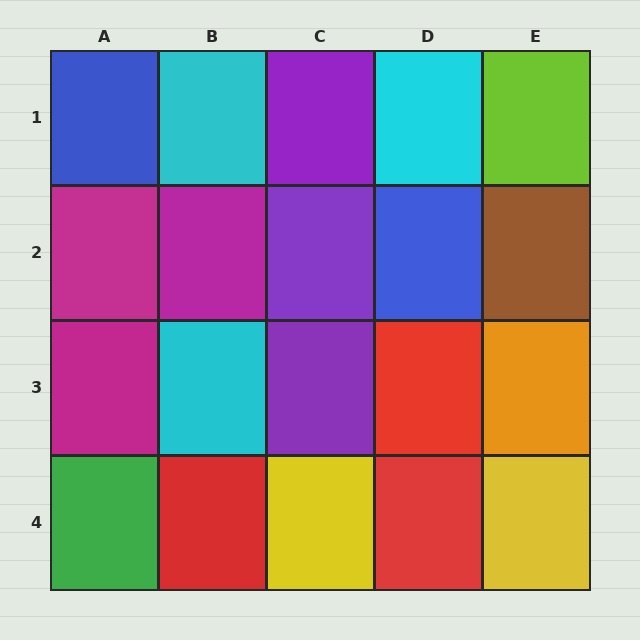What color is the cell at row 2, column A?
Magenta.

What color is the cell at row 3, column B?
Cyan.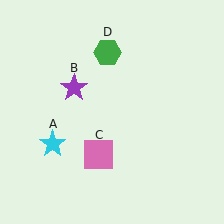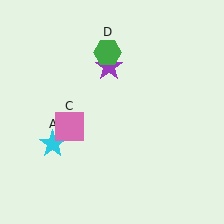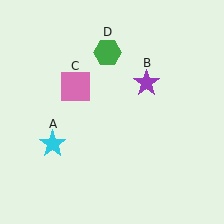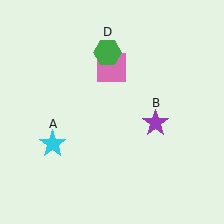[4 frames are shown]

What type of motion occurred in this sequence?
The purple star (object B), pink square (object C) rotated clockwise around the center of the scene.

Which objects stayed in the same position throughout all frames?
Cyan star (object A) and green hexagon (object D) remained stationary.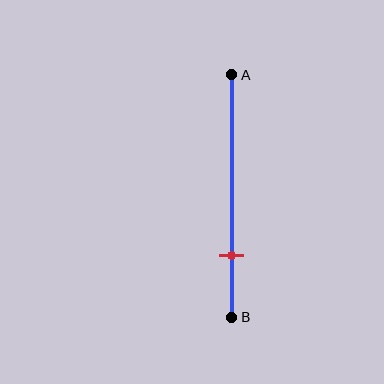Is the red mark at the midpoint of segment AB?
No, the mark is at about 75% from A, not at the 50% midpoint.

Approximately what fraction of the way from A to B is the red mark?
The red mark is approximately 75% of the way from A to B.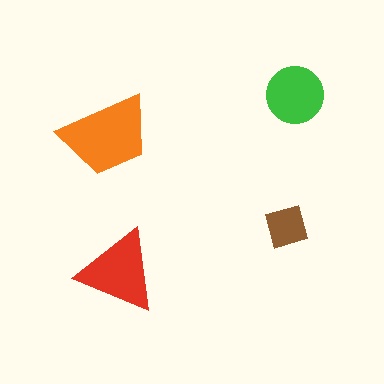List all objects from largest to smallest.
The orange trapezoid, the red triangle, the green circle, the brown diamond.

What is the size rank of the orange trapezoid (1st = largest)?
1st.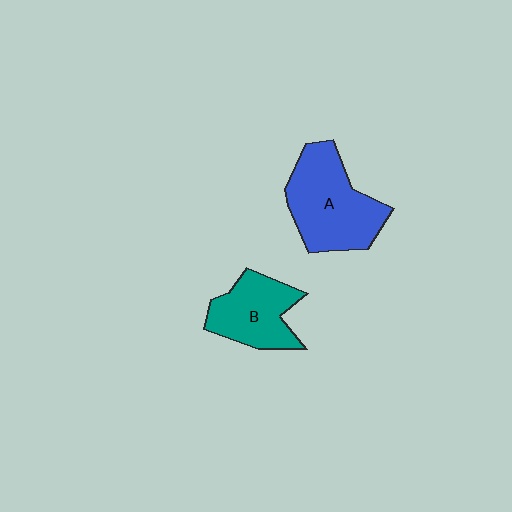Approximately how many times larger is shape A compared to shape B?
Approximately 1.4 times.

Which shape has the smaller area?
Shape B (teal).